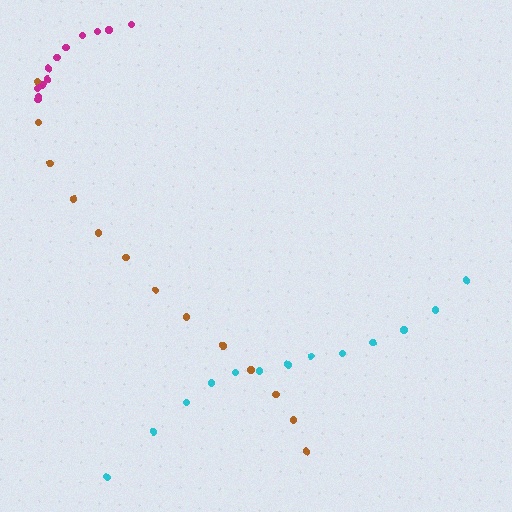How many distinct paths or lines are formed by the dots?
There are 3 distinct paths.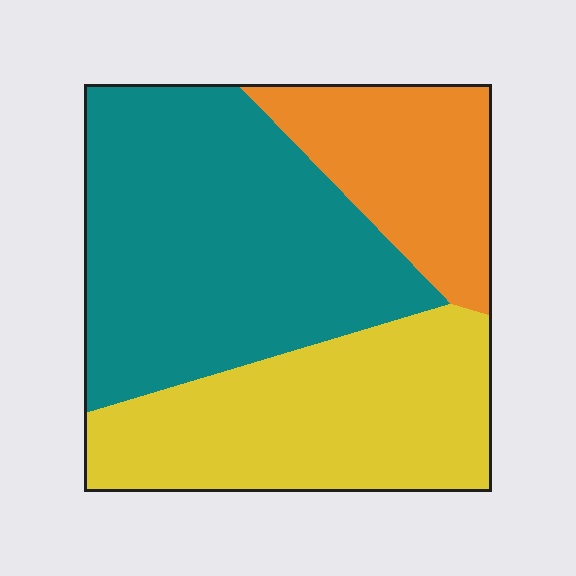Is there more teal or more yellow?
Teal.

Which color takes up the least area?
Orange, at roughly 20%.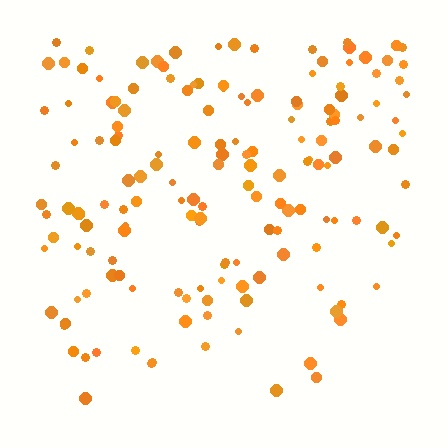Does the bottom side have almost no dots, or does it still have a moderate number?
Still a moderate number, just noticeably fewer than the top.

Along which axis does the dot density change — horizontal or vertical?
Vertical.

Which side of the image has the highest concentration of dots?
The top.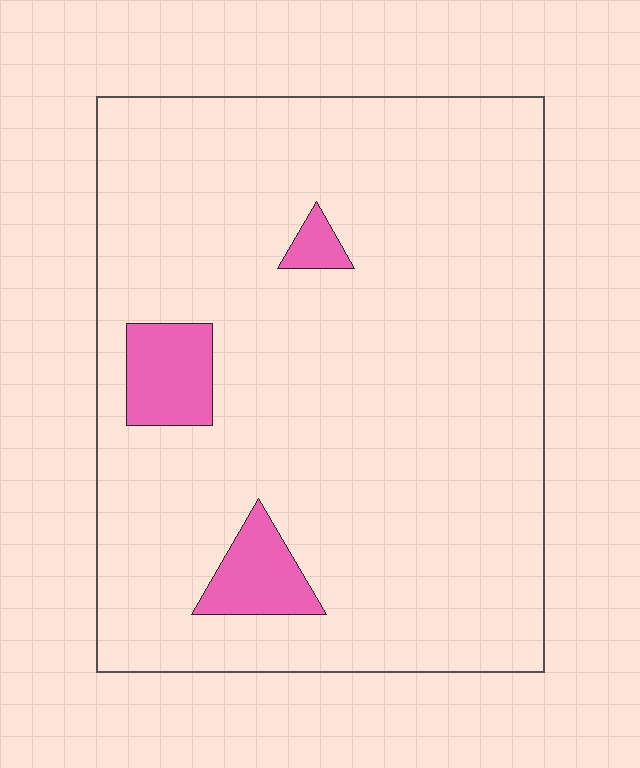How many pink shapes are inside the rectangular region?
3.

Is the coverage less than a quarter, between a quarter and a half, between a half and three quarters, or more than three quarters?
Less than a quarter.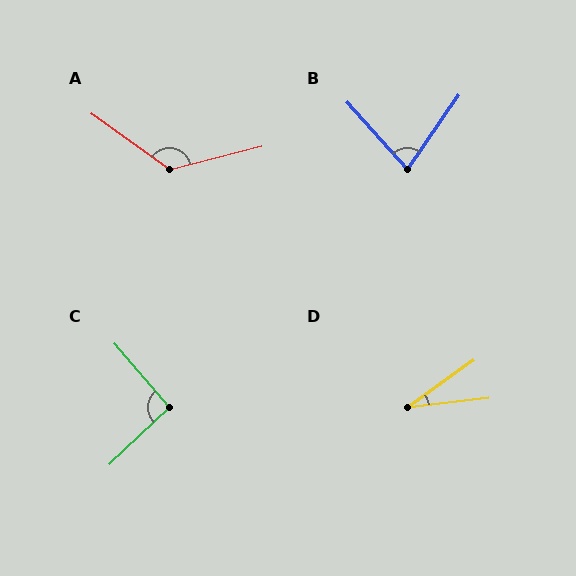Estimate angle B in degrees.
Approximately 77 degrees.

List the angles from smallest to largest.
D (28°), B (77°), C (93°), A (130°).